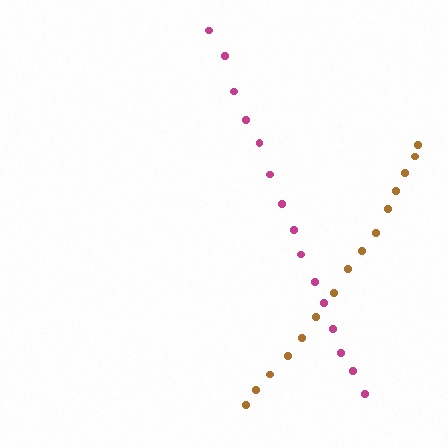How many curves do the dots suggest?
There are 2 distinct paths.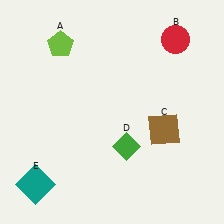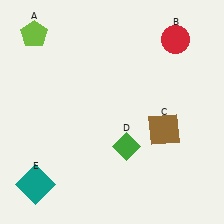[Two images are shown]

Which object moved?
The lime pentagon (A) moved left.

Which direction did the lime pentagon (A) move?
The lime pentagon (A) moved left.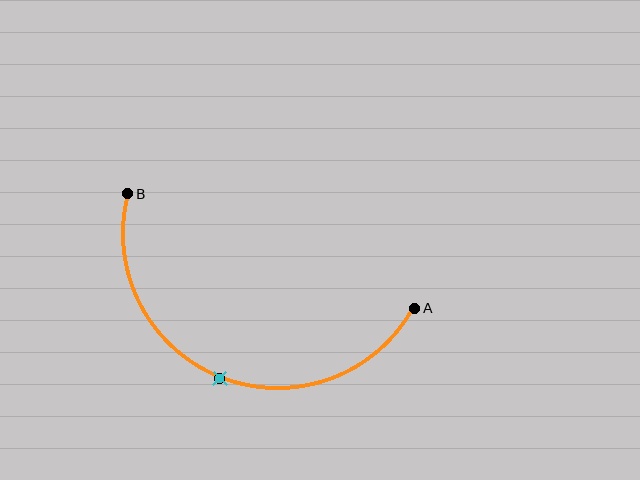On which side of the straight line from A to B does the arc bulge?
The arc bulges below the straight line connecting A and B.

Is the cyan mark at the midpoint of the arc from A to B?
Yes. The cyan mark lies on the arc at equal arc-length from both A and B — it is the arc midpoint.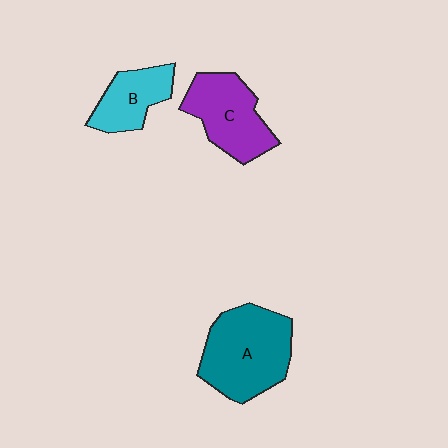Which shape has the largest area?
Shape A (teal).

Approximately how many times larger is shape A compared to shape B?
Approximately 1.9 times.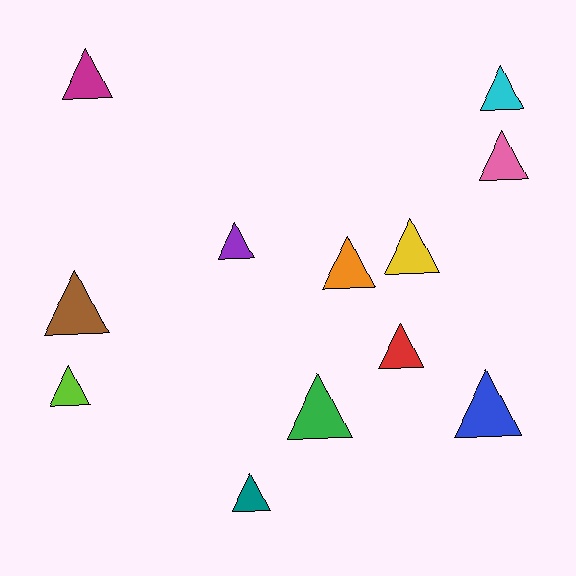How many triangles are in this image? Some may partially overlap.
There are 12 triangles.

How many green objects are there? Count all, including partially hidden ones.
There is 1 green object.